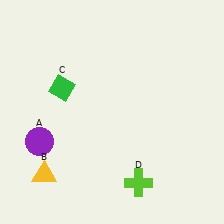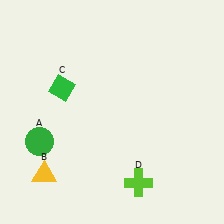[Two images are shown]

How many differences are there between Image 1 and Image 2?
There is 1 difference between the two images.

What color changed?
The circle (A) changed from purple in Image 1 to green in Image 2.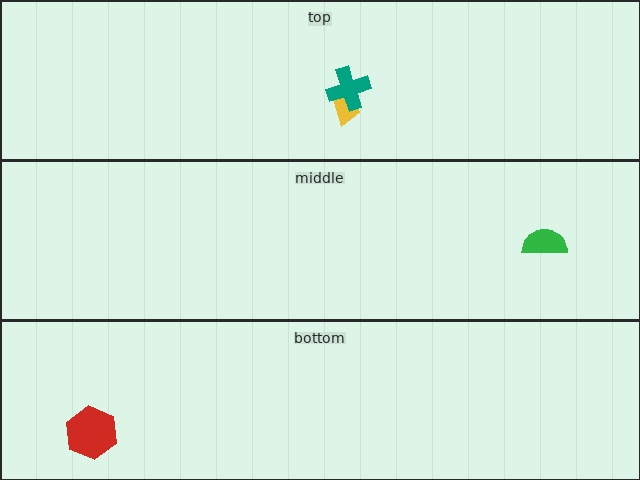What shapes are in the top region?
The yellow trapezoid, the teal cross.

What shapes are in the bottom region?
The red hexagon.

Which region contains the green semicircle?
The middle region.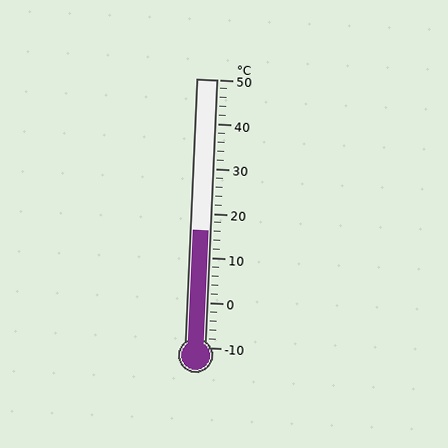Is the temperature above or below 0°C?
The temperature is above 0°C.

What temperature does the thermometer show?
The thermometer shows approximately 16°C.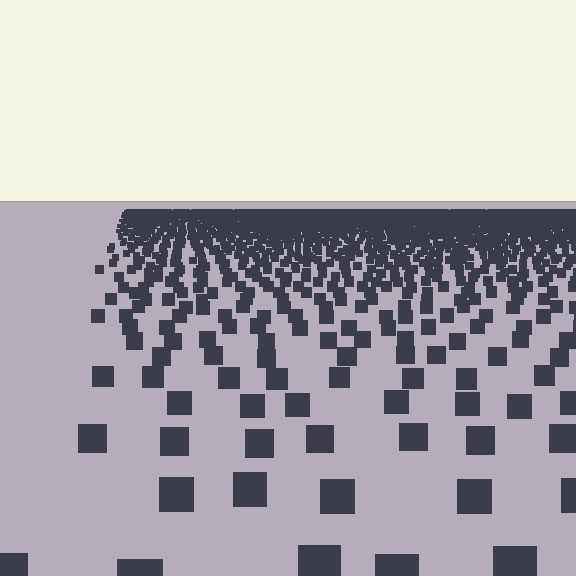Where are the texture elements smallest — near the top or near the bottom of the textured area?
Near the top.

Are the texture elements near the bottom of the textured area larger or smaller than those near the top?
Larger. Near the bottom, elements are closer to the viewer and appear at a bigger on-screen size.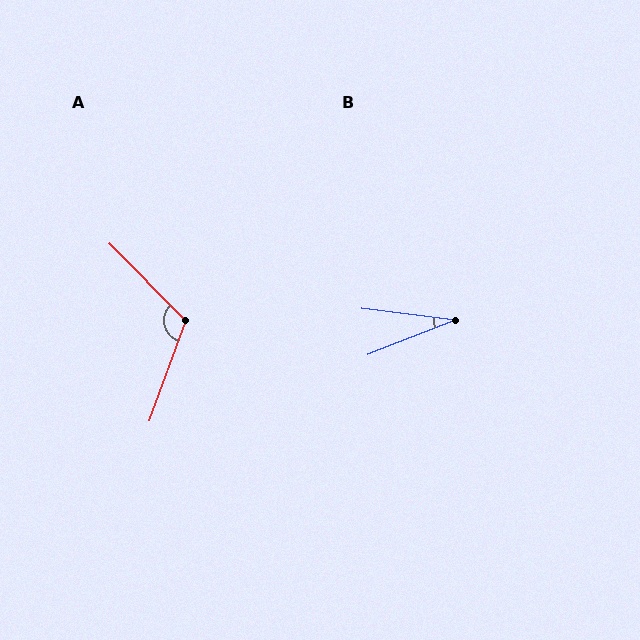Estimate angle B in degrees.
Approximately 28 degrees.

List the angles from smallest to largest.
B (28°), A (115°).